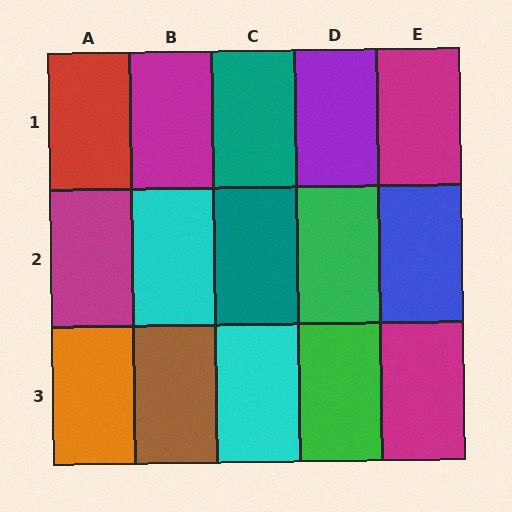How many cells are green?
2 cells are green.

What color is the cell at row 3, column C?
Cyan.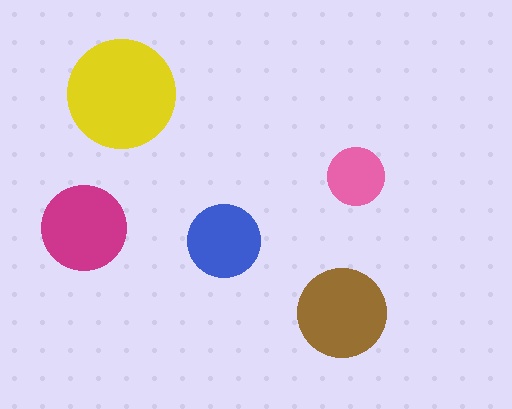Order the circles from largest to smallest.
the yellow one, the brown one, the magenta one, the blue one, the pink one.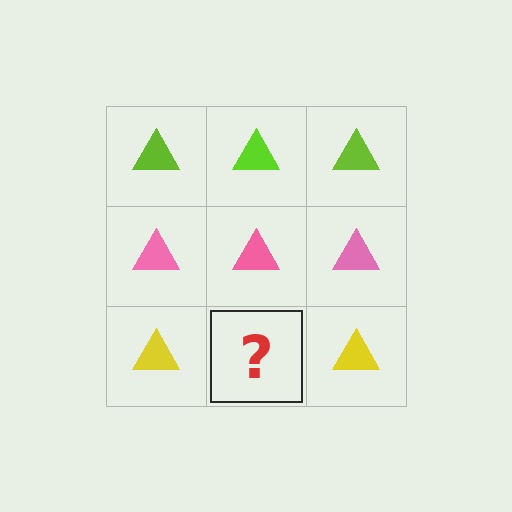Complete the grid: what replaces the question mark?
The question mark should be replaced with a yellow triangle.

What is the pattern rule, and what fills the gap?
The rule is that each row has a consistent color. The gap should be filled with a yellow triangle.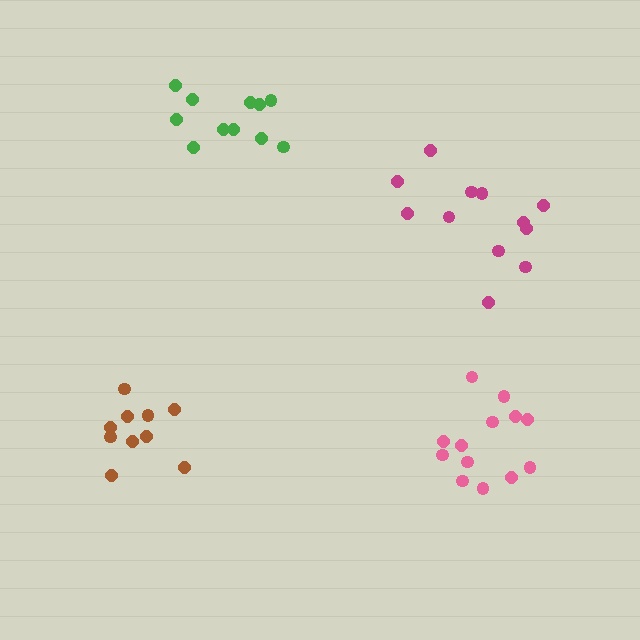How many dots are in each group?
Group 1: 10 dots, Group 2: 13 dots, Group 3: 12 dots, Group 4: 11 dots (46 total).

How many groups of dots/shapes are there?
There are 4 groups.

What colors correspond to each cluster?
The clusters are colored: brown, pink, magenta, green.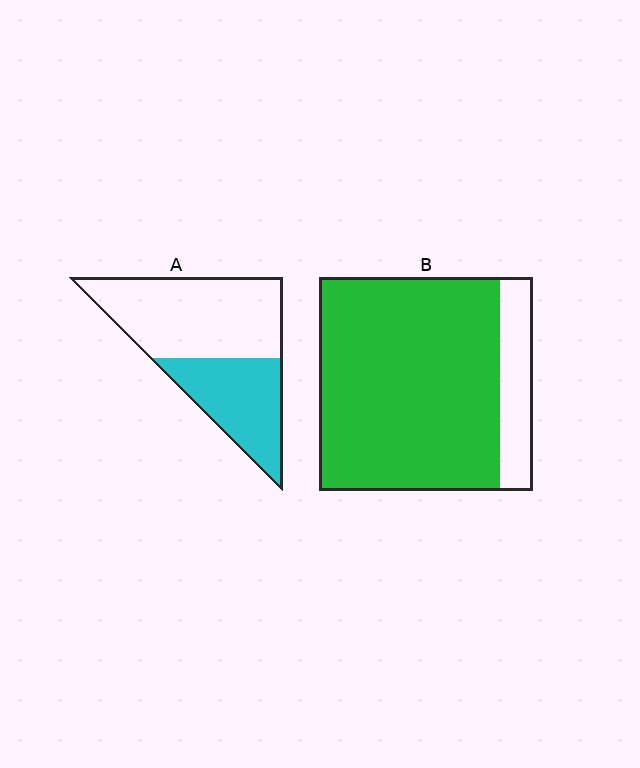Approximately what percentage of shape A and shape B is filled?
A is approximately 40% and B is approximately 85%.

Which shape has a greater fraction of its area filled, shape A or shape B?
Shape B.